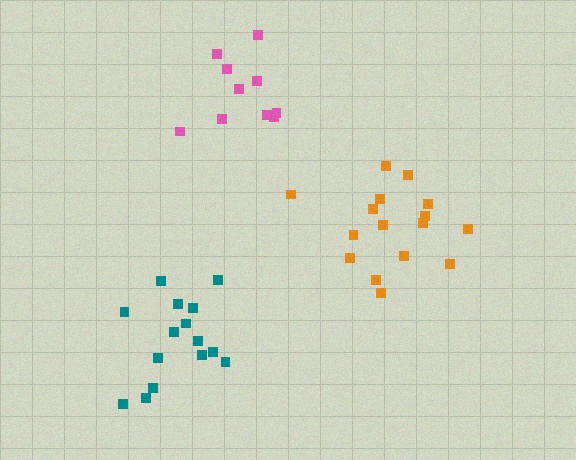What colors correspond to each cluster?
The clusters are colored: teal, orange, pink.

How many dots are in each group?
Group 1: 15 dots, Group 2: 16 dots, Group 3: 10 dots (41 total).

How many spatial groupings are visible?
There are 3 spatial groupings.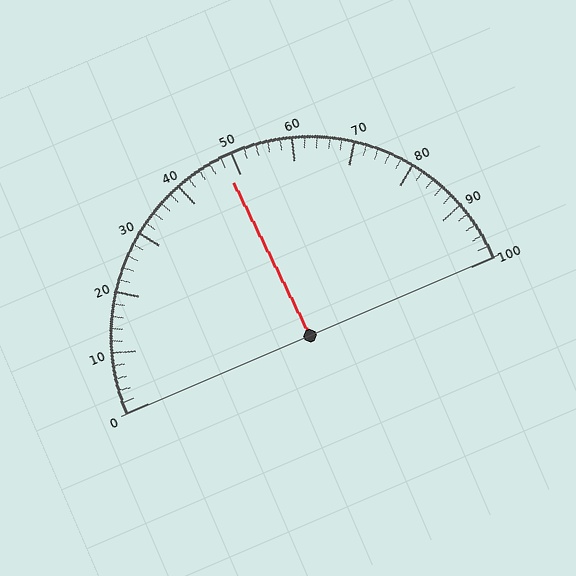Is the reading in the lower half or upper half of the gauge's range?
The reading is in the lower half of the range (0 to 100).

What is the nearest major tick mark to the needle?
The nearest major tick mark is 50.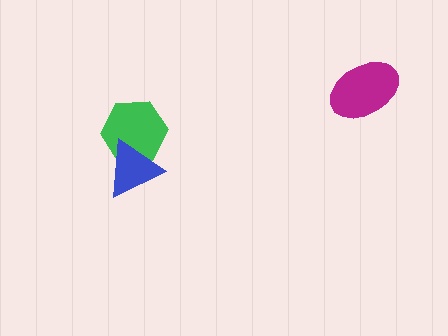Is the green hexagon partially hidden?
Yes, it is partially covered by another shape.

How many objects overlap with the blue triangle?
1 object overlaps with the blue triangle.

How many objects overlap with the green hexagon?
1 object overlaps with the green hexagon.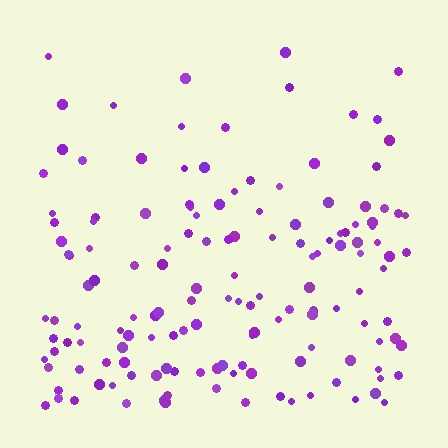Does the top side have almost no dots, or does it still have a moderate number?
Still a moderate number, just noticeably fewer than the bottom.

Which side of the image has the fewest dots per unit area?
The top.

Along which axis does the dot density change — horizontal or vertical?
Vertical.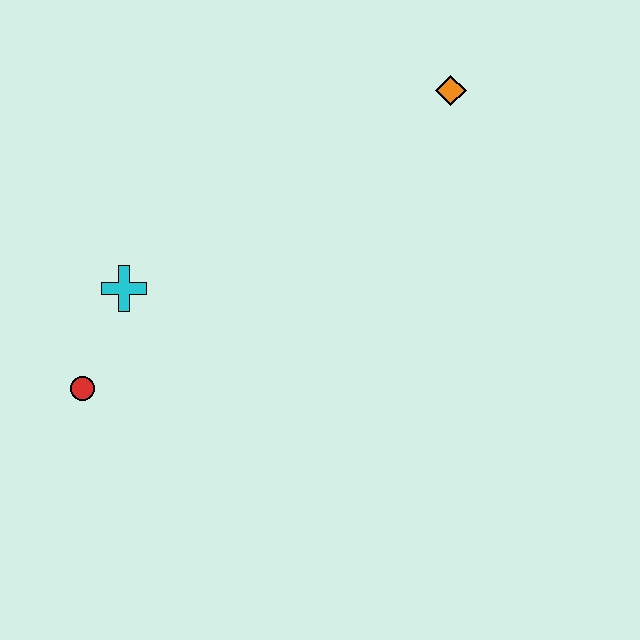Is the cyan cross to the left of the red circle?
No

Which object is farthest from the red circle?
The orange diamond is farthest from the red circle.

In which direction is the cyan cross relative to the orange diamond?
The cyan cross is to the left of the orange diamond.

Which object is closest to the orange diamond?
The cyan cross is closest to the orange diamond.